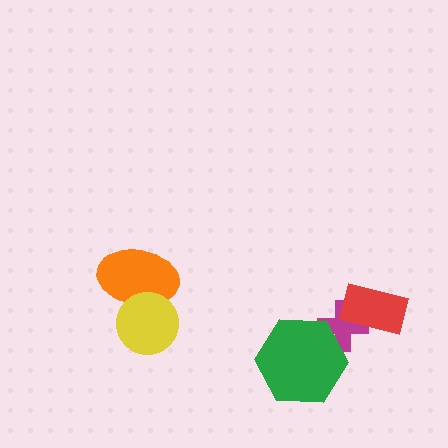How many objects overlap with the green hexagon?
1 object overlaps with the green hexagon.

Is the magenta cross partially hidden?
Yes, it is partially covered by another shape.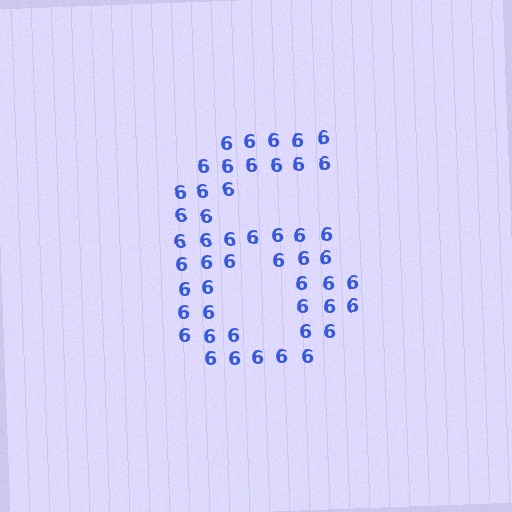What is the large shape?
The large shape is the digit 6.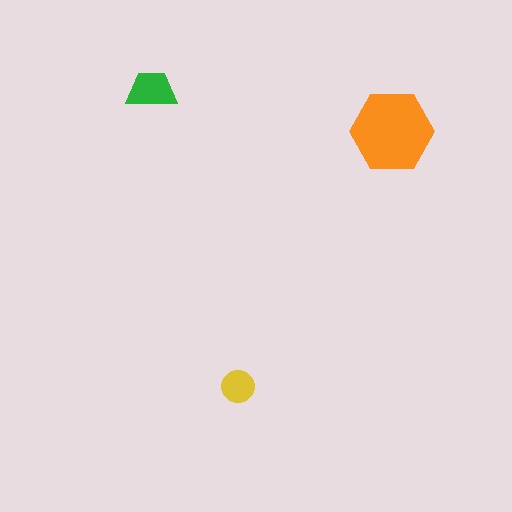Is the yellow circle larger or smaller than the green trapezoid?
Smaller.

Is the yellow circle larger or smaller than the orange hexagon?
Smaller.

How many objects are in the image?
There are 3 objects in the image.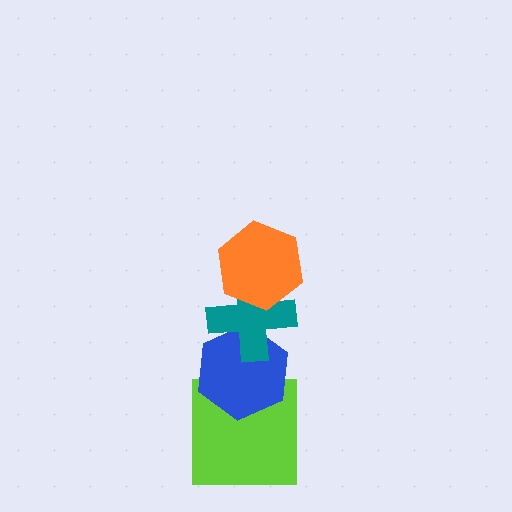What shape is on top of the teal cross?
The orange hexagon is on top of the teal cross.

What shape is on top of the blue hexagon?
The teal cross is on top of the blue hexagon.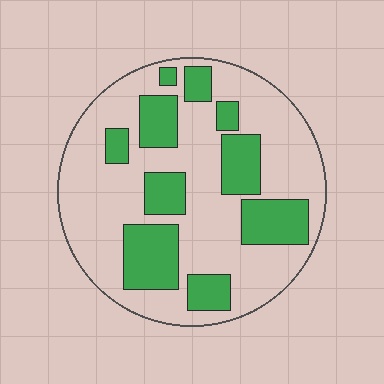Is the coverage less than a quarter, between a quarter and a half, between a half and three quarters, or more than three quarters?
Between a quarter and a half.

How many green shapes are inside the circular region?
10.